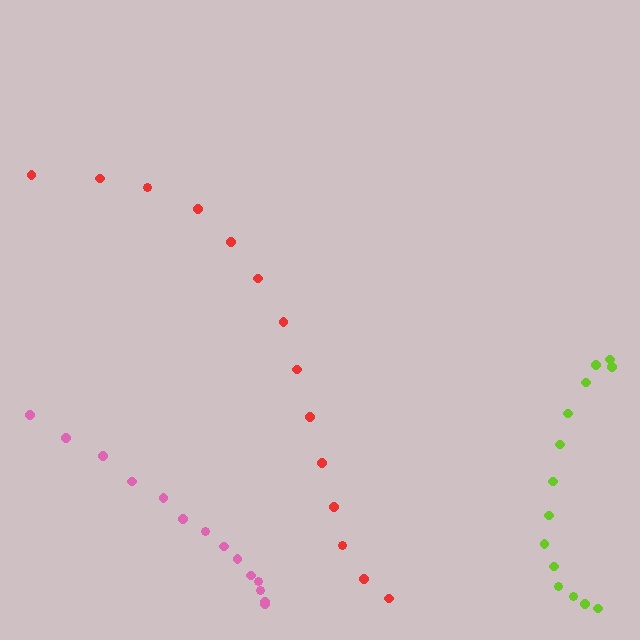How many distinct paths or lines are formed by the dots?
There are 3 distinct paths.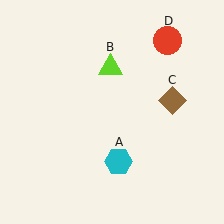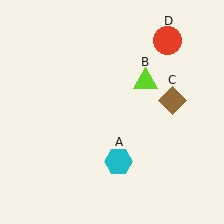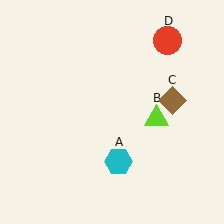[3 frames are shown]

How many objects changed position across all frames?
1 object changed position: lime triangle (object B).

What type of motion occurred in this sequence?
The lime triangle (object B) rotated clockwise around the center of the scene.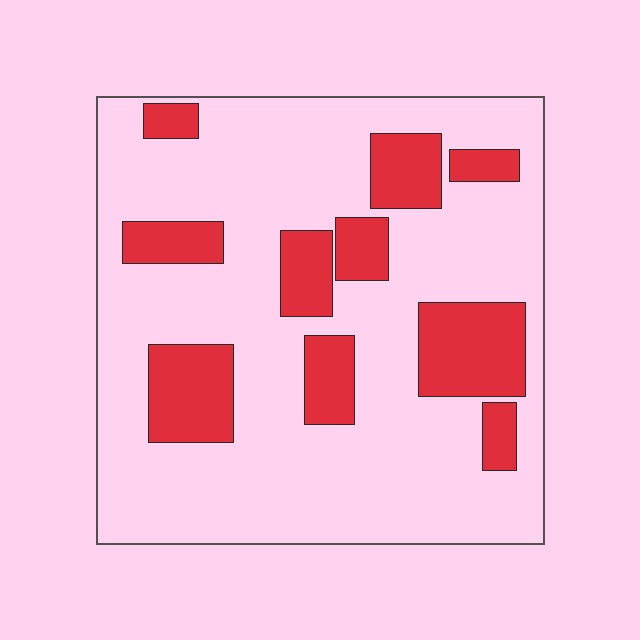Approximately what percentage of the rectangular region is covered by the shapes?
Approximately 25%.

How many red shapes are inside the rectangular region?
10.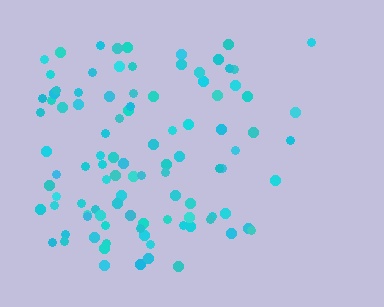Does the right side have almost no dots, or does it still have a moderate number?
Still a moderate number, just noticeably fewer than the left.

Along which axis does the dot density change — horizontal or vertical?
Horizontal.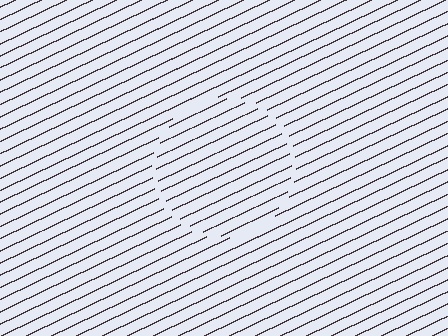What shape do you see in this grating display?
An illusory circle. The interior of the shape contains the same grating, shifted by half a period — the contour is defined by the phase discontinuity where line-ends from the inner and outer gratings abut.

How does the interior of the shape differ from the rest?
The interior of the shape contains the same grating, shifted by half a period — the contour is defined by the phase discontinuity where line-ends from the inner and outer gratings abut.